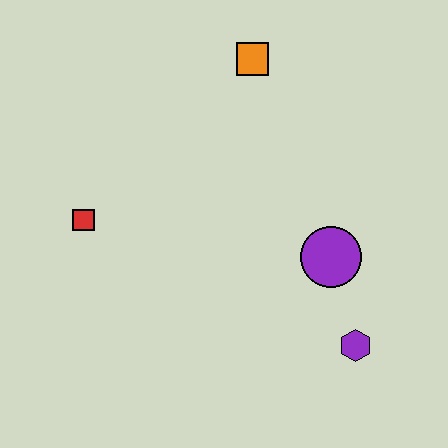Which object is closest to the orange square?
The purple circle is closest to the orange square.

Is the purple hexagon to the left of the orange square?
No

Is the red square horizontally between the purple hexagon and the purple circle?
No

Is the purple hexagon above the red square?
No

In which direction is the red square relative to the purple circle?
The red square is to the left of the purple circle.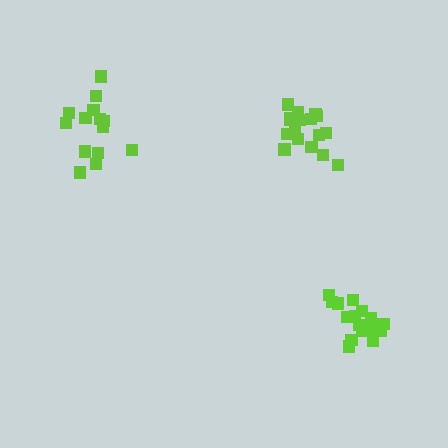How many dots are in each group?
Group 1: 14 dots, Group 2: 16 dots, Group 3: 18 dots (48 total).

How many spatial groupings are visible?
There are 3 spatial groupings.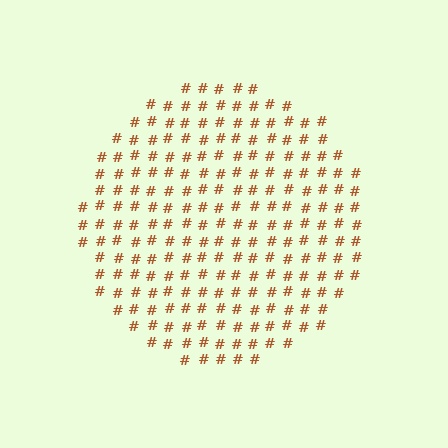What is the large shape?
The large shape is a circle.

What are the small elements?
The small elements are hash symbols.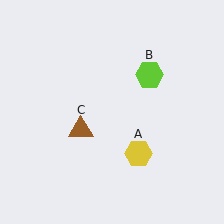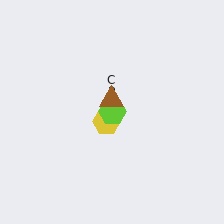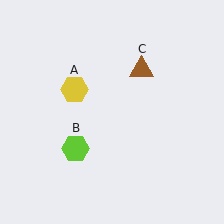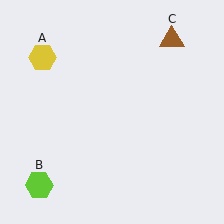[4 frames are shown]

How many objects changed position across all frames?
3 objects changed position: yellow hexagon (object A), lime hexagon (object B), brown triangle (object C).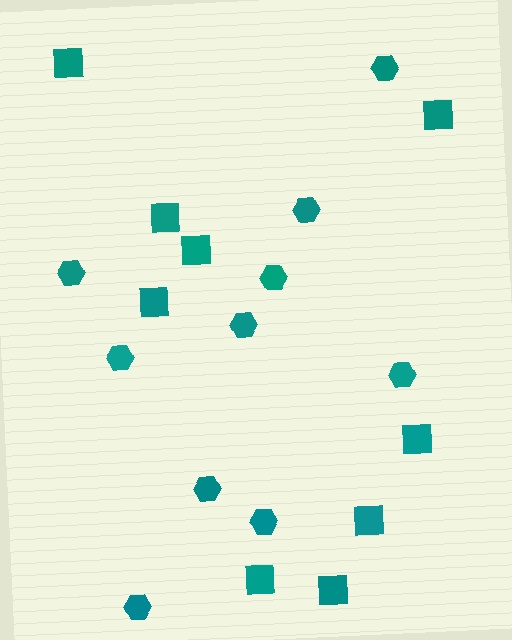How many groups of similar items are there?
There are 2 groups: one group of hexagons (10) and one group of squares (9).